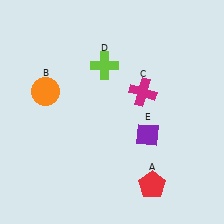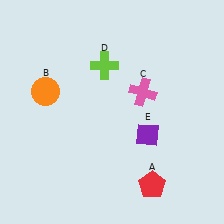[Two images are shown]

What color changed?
The cross (C) changed from magenta in Image 1 to pink in Image 2.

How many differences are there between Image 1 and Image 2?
There is 1 difference between the two images.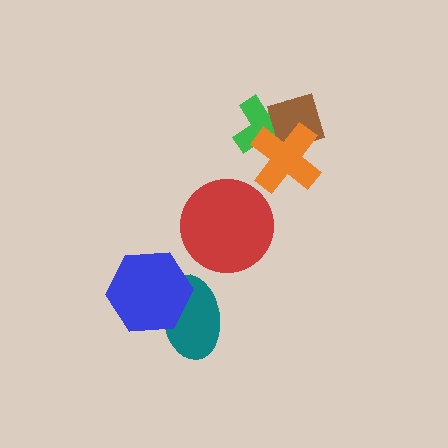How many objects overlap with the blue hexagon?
1 object overlaps with the blue hexagon.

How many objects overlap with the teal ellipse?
1 object overlaps with the teal ellipse.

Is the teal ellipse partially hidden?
Yes, it is partially covered by another shape.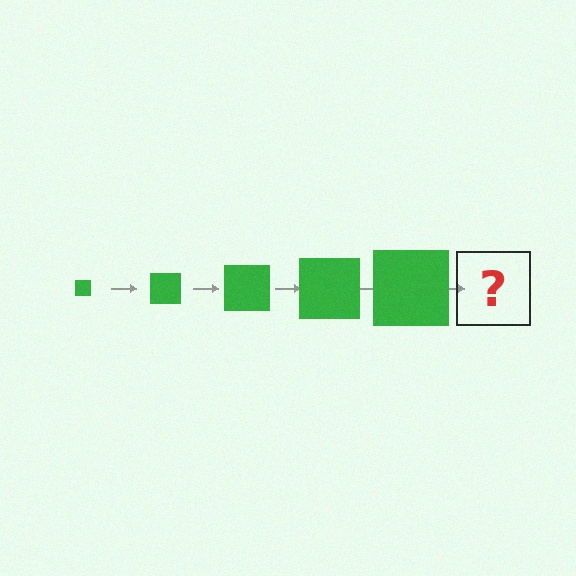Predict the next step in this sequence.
The next step is a green square, larger than the previous one.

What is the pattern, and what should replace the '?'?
The pattern is that the square gets progressively larger each step. The '?' should be a green square, larger than the previous one.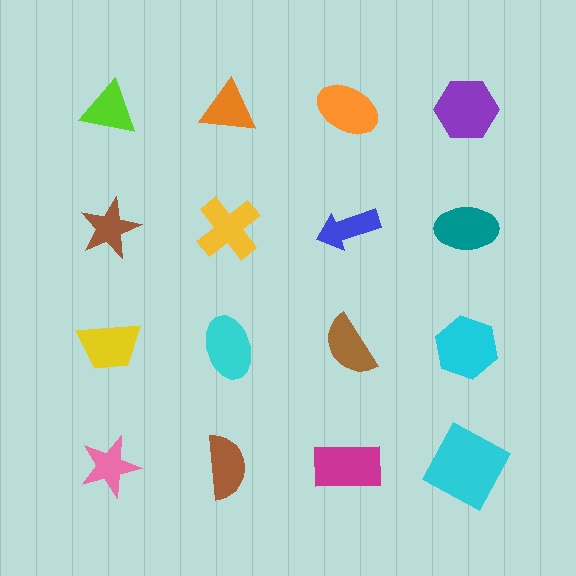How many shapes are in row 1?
4 shapes.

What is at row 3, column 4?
A cyan hexagon.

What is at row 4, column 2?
A brown semicircle.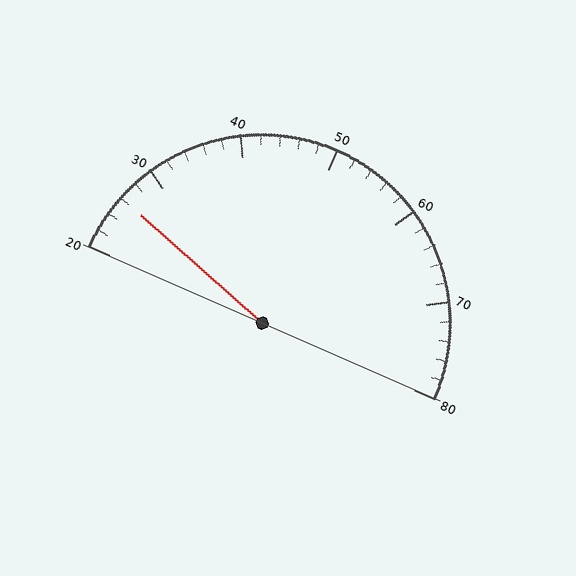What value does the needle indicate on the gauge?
The needle indicates approximately 26.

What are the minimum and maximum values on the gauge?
The gauge ranges from 20 to 80.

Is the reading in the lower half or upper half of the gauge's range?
The reading is in the lower half of the range (20 to 80).